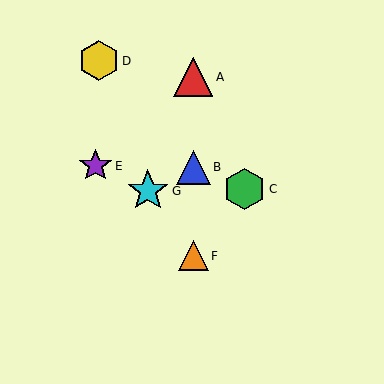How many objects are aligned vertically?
3 objects (A, B, F) are aligned vertically.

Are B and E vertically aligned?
No, B is at x≈193 and E is at x≈96.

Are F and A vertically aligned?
Yes, both are at x≈193.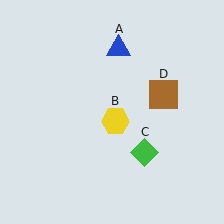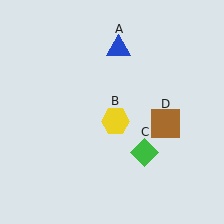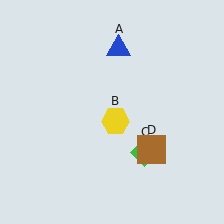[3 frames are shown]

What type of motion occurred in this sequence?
The brown square (object D) rotated clockwise around the center of the scene.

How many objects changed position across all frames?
1 object changed position: brown square (object D).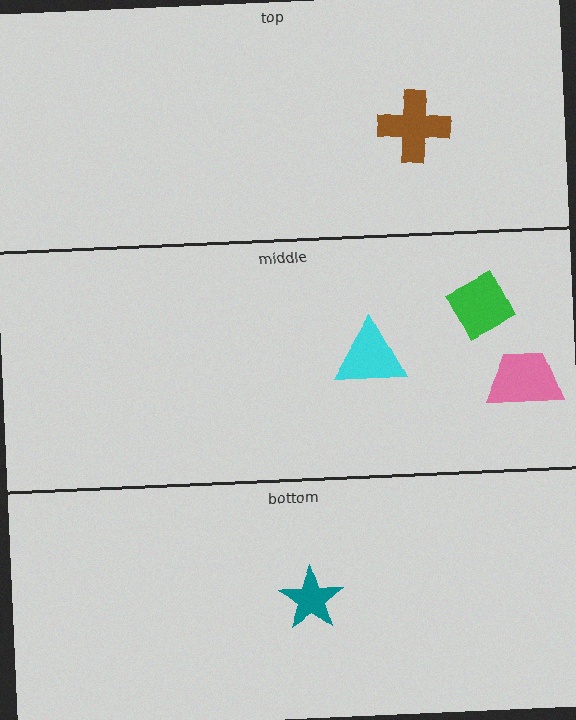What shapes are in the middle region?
The pink trapezoid, the cyan triangle, the green square.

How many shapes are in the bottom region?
1.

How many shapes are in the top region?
1.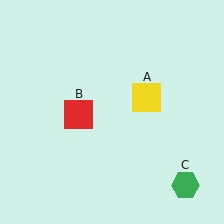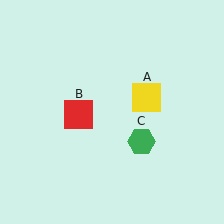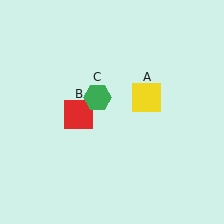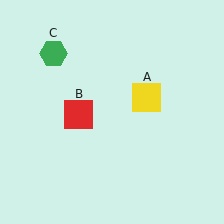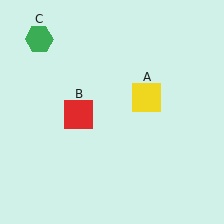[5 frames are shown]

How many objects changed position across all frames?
1 object changed position: green hexagon (object C).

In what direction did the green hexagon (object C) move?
The green hexagon (object C) moved up and to the left.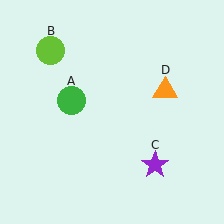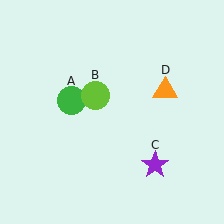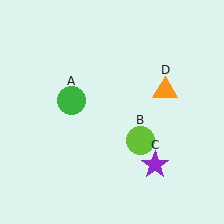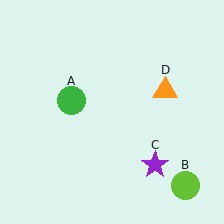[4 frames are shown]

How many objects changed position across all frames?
1 object changed position: lime circle (object B).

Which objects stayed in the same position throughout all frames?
Green circle (object A) and purple star (object C) and orange triangle (object D) remained stationary.